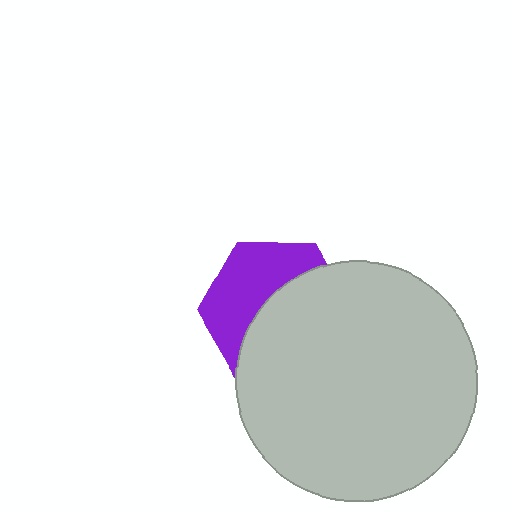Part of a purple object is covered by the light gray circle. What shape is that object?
It is a hexagon.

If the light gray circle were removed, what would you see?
You would see the complete purple hexagon.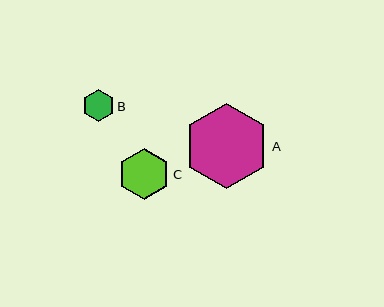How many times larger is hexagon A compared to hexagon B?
Hexagon A is approximately 2.7 times the size of hexagon B.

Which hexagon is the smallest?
Hexagon B is the smallest with a size of approximately 32 pixels.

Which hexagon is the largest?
Hexagon A is the largest with a size of approximately 86 pixels.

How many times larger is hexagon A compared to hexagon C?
Hexagon A is approximately 1.7 times the size of hexagon C.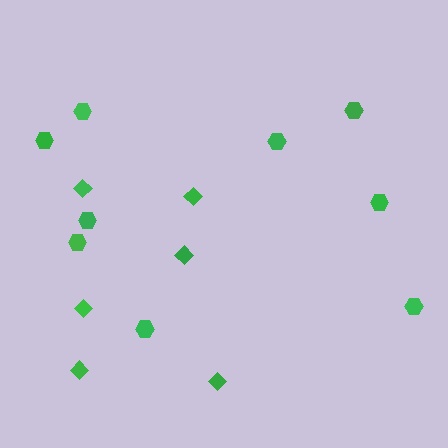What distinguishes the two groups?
There are 2 groups: one group of diamonds (6) and one group of hexagons (9).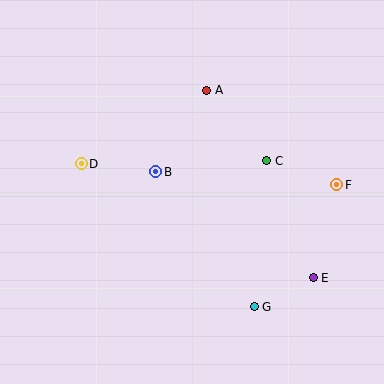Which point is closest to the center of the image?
Point B at (156, 172) is closest to the center.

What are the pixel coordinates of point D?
Point D is at (81, 164).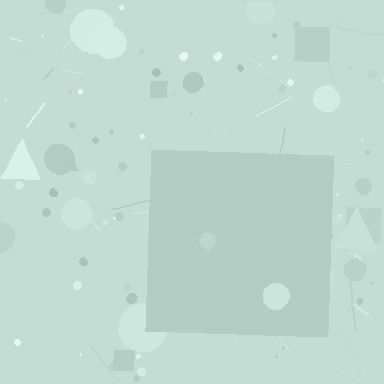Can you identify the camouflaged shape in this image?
The camouflaged shape is a square.